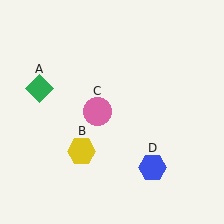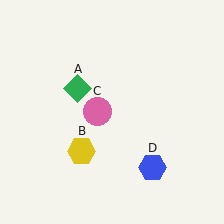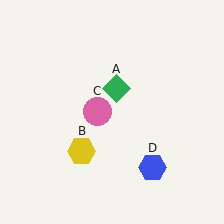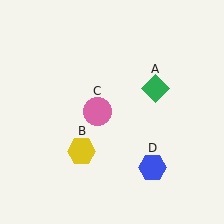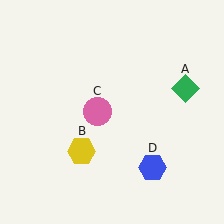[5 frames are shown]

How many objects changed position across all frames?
1 object changed position: green diamond (object A).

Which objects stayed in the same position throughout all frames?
Yellow hexagon (object B) and pink circle (object C) and blue hexagon (object D) remained stationary.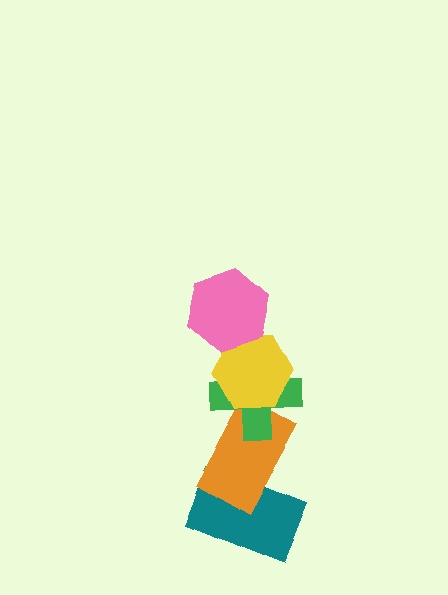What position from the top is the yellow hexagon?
The yellow hexagon is 2nd from the top.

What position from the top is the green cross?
The green cross is 3rd from the top.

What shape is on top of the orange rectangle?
The green cross is on top of the orange rectangle.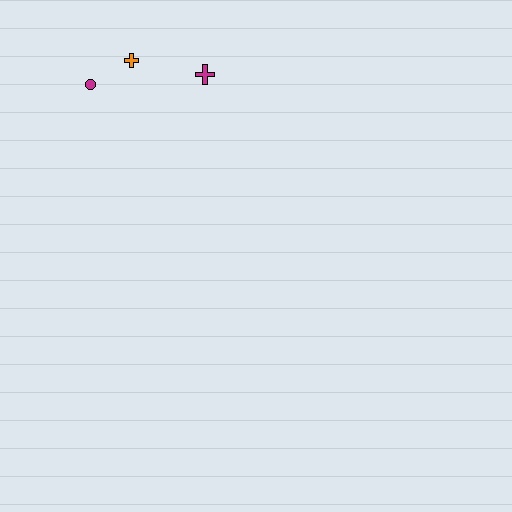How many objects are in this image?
There are 3 objects.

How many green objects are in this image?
There are no green objects.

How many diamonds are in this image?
There are no diamonds.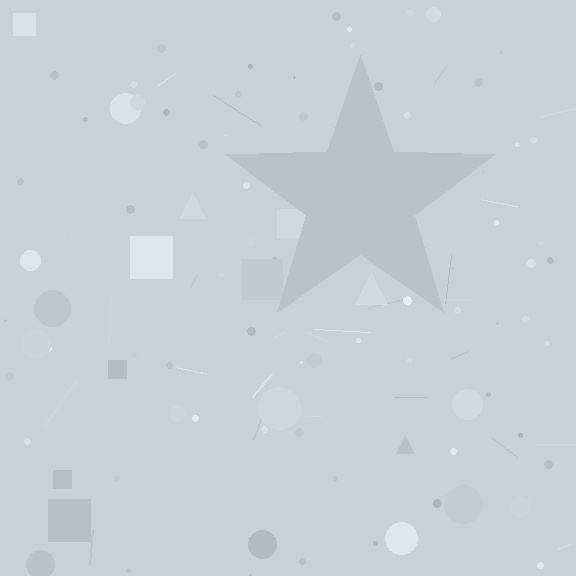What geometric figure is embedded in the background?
A star is embedded in the background.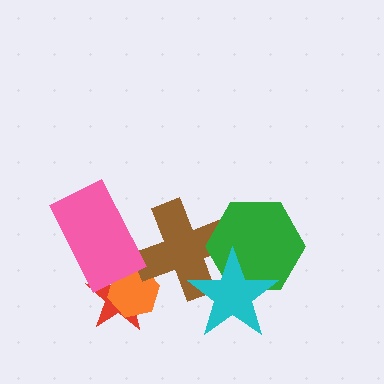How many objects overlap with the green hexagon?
2 objects overlap with the green hexagon.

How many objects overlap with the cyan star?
2 objects overlap with the cyan star.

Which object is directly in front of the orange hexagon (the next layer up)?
The brown cross is directly in front of the orange hexagon.